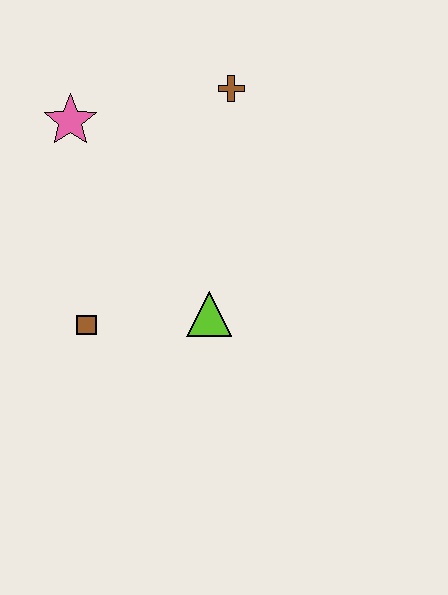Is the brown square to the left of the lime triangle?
Yes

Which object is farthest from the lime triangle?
The pink star is farthest from the lime triangle.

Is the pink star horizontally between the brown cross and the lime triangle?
No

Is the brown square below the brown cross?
Yes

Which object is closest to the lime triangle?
The brown square is closest to the lime triangle.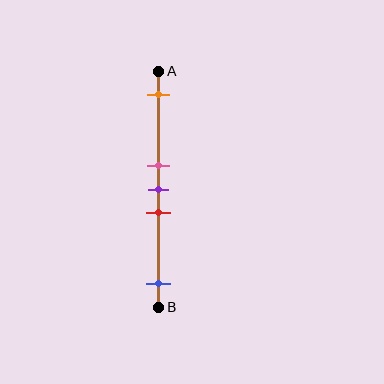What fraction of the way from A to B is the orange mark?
The orange mark is approximately 10% (0.1) of the way from A to B.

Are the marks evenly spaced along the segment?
No, the marks are not evenly spaced.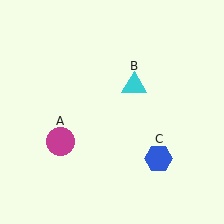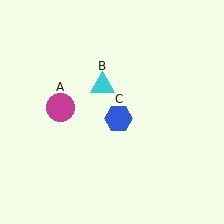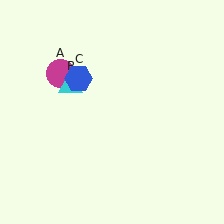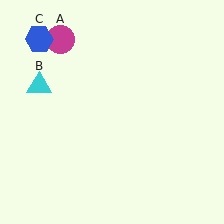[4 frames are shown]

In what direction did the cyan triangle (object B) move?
The cyan triangle (object B) moved left.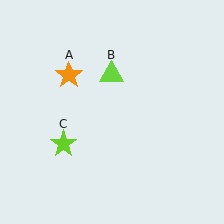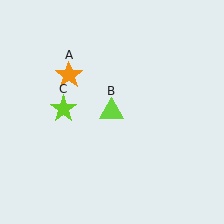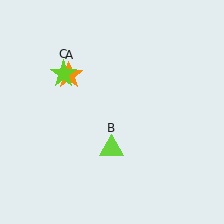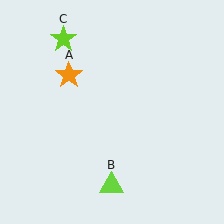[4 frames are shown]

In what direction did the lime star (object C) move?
The lime star (object C) moved up.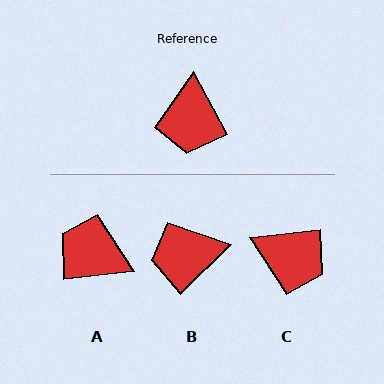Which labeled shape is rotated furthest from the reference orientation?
A, about 113 degrees away.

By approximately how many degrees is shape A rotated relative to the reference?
Approximately 113 degrees clockwise.